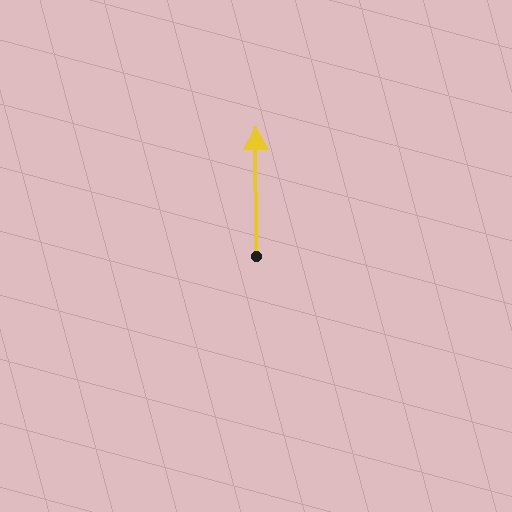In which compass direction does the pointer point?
North.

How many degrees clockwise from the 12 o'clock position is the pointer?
Approximately 360 degrees.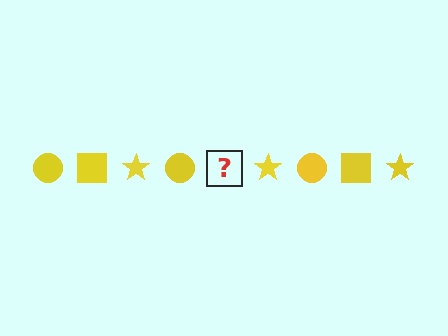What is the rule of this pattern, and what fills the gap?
The rule is that the pattern cycles through circle, square, star shapes in yellow. The gap should be filled with a yellow square.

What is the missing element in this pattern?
The missing element is a yellow square.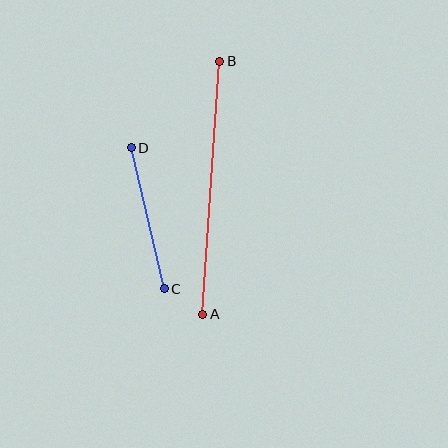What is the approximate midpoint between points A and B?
The midpoint is at approximately (211, 188) pixels.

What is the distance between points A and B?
The distance is approximately 254 pixels.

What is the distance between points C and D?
The distance is approximately 145 pixels.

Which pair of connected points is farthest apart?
Points A and B are farthest apart.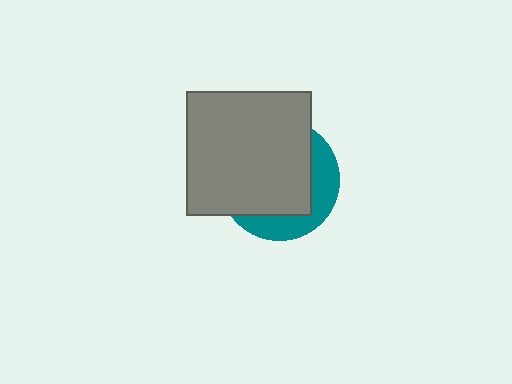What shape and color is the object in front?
The object in front is a gray square.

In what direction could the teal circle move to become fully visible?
The teal circle could move toward the lower-right. That would shift it out from behind the gray square entirely.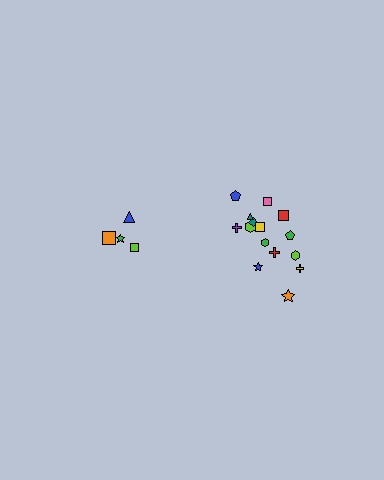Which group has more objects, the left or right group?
The right group.